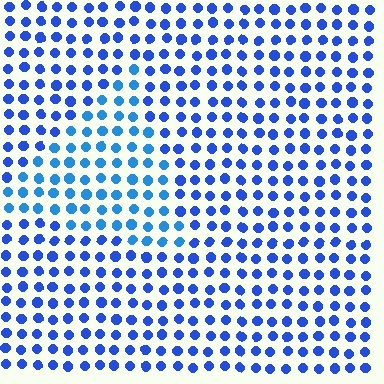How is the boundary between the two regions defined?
The boundary is defined purely by a slight shift in hue (about 22 degrees). Spacing, size, and orientation are identical on both sides.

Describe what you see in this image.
The image is filled with small blue elements in a uniform arrangement. A triangle-shaped region is visible where the elements are tinted to a slightly different hue, forming a subtle color boundary.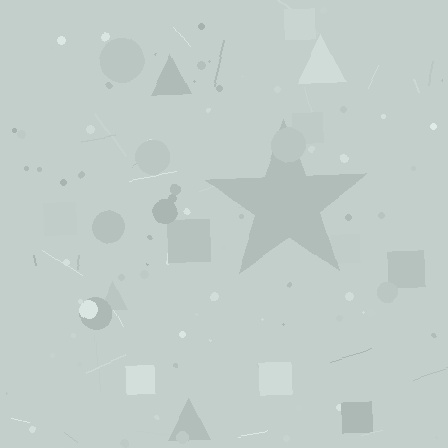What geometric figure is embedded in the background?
A star is embedded in the background.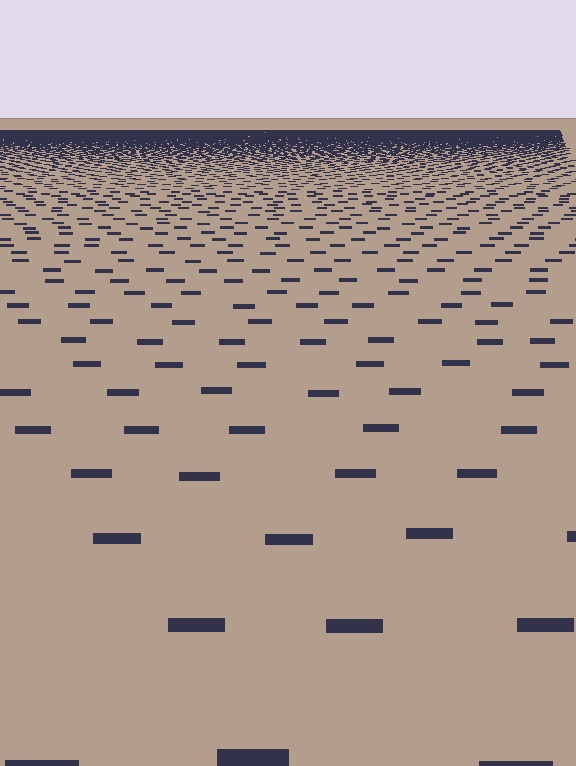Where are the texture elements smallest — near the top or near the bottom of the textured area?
Near the top.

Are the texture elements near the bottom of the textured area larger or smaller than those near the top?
Larger. Near the bottom, elements are closer to the viewer and appear at a bigger on-screen size.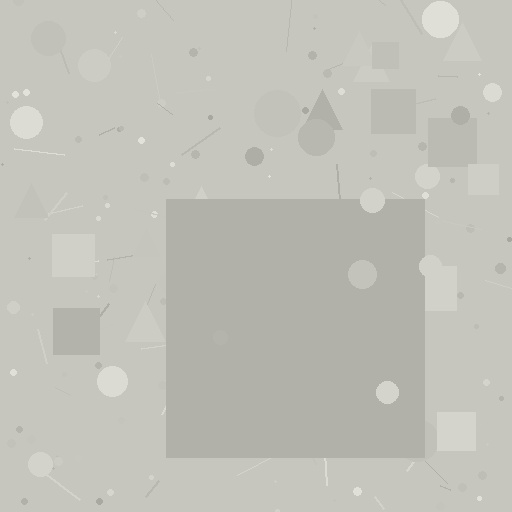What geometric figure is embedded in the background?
A square is embedded in the background.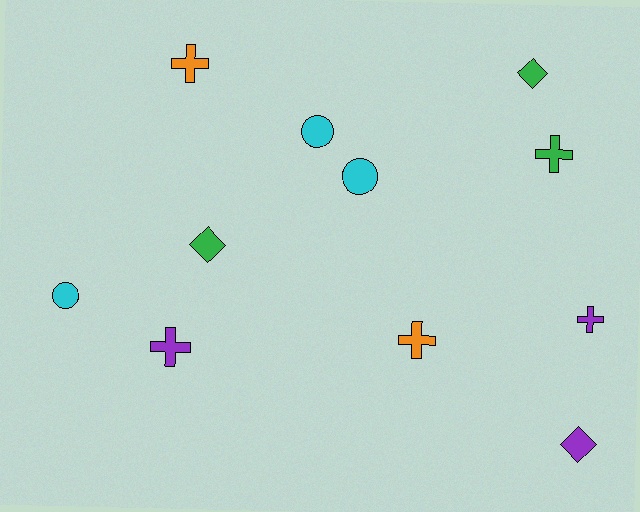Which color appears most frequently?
Purple, with 3 objects.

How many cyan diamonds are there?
There are no cyan diamonds.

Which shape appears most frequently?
Cross, with 5 objects.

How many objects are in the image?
There are 11 objects.